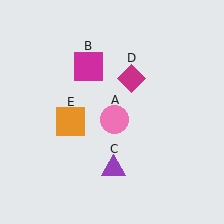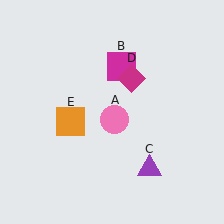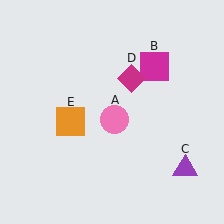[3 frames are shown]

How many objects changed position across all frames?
2 objects changed position: magenta square (object B), purple triangle (object C).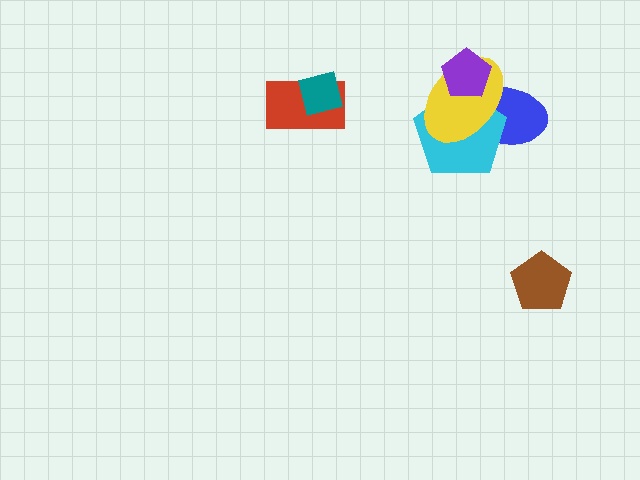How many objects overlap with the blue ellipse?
3 objects overlap with the blue ellipse.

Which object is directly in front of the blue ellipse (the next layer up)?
The cyan pentagon is directly in front of the blue ellipse.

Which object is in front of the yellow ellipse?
The purple pentagon is in front of the yellow ellipse.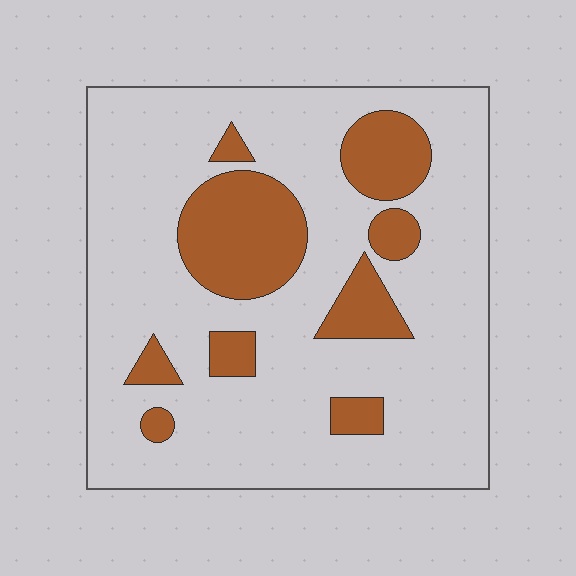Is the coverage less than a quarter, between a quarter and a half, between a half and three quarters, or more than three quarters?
Less than a quarter.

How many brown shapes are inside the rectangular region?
9.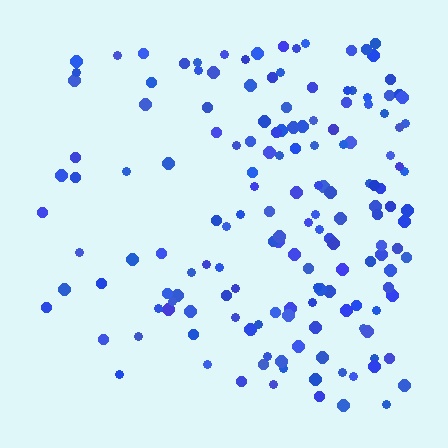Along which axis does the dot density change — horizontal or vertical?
Horizontal.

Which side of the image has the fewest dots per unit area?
The left.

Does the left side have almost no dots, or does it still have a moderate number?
Still a moderate number, just noticeably fewer than the right.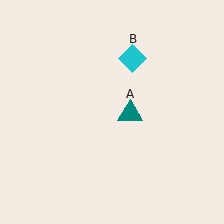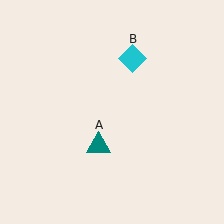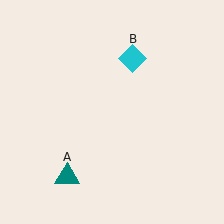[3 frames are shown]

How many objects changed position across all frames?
1 object changed position: teal triangle (object A).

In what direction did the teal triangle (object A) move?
The teal triangle (object A) moved down and to the left.